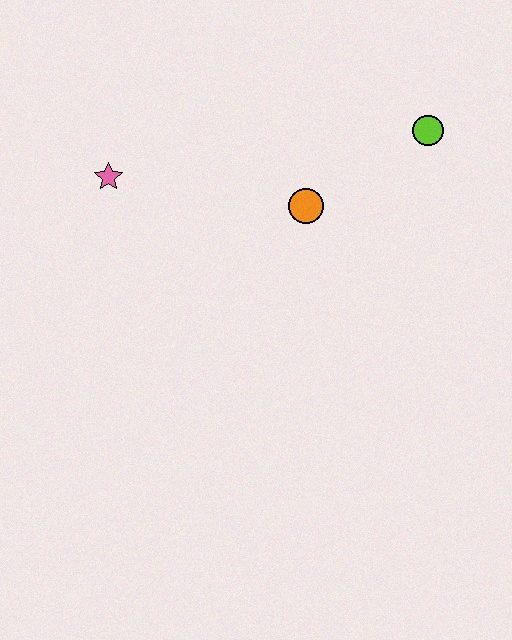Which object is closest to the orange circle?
The lime circle is closest to the orange circle.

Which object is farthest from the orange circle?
The pink star is farthest from the orange circle.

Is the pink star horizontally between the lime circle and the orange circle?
No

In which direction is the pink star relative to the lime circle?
The pink star is to the left of the lime circle.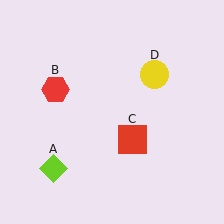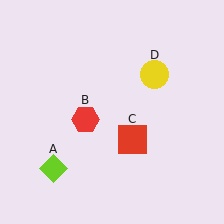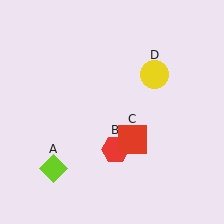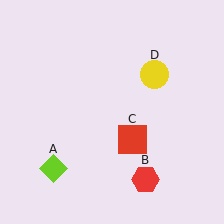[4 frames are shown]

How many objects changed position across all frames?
1 object changed position: red hexagon (object B).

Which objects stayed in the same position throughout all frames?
Lime diamond (object A) and red square (object C) and yellow circle (object D) remained stationary.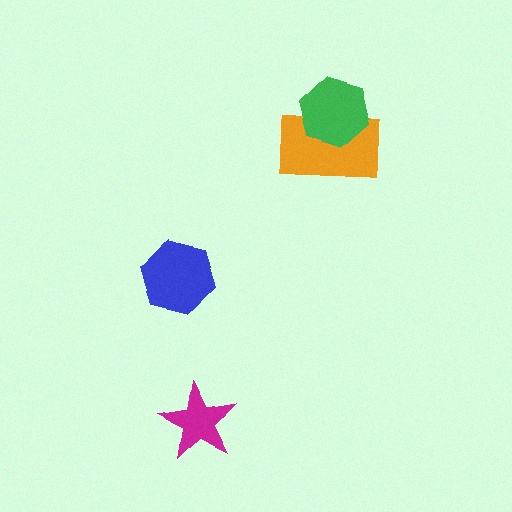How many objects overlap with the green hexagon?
1 object overlaps with the green hexagon.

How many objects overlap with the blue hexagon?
0 objects overlap with the blue hexagon.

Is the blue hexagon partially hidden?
No, no other shape covers it.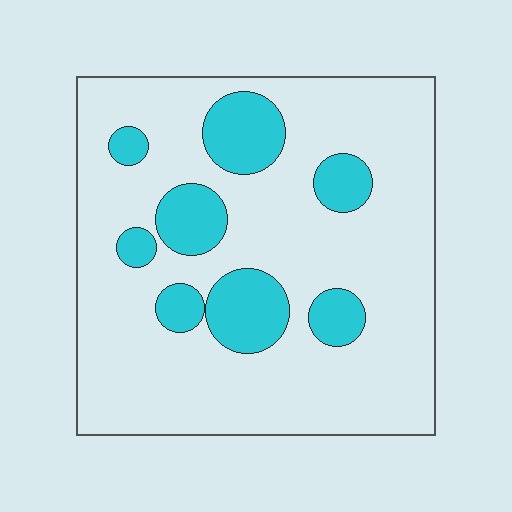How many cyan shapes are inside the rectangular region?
8.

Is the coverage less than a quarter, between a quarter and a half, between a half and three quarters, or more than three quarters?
Less than a quarter.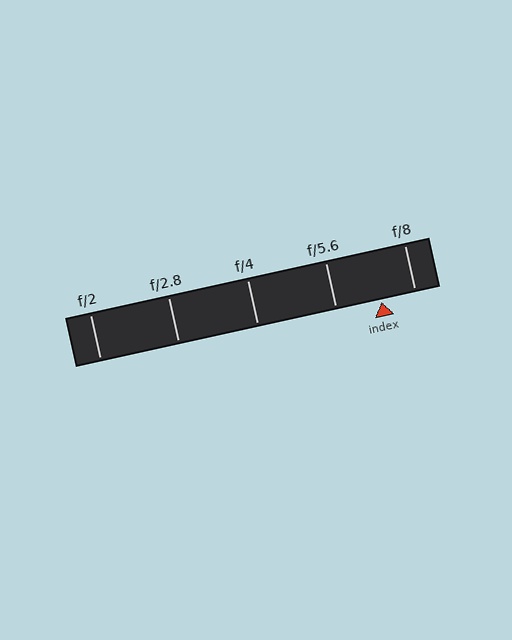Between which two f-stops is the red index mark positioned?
The index mark is between f/5.6 and f/8.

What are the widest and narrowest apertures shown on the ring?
The widest aperture shown is f/2 and the narrowest is f/8.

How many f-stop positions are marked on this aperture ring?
There are 5 f-stop positions marked.